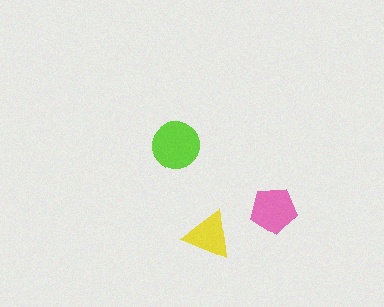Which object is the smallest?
The yellow triangle.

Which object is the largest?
The lime circle.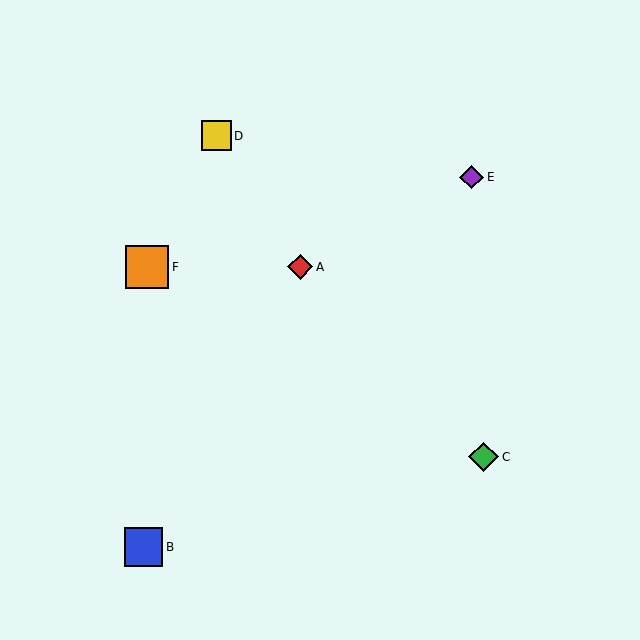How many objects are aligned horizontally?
2 objects (A, F) are aligned horizontally.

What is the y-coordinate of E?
Object E is at y≈177.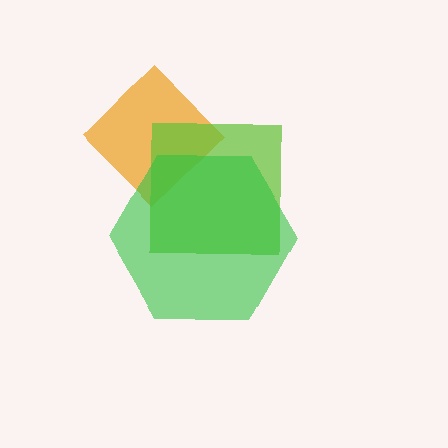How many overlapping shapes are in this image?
There are 3 overlapping shapes in the image.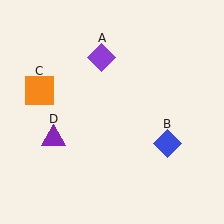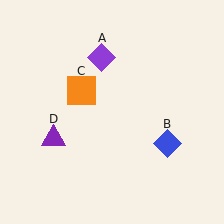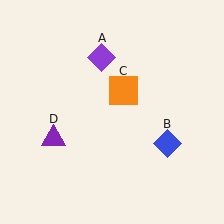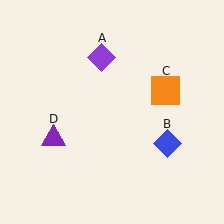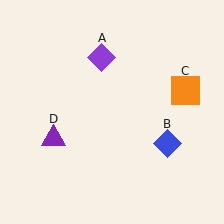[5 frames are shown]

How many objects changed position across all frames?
1 object changed position: orange square (object C).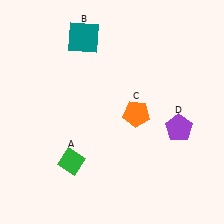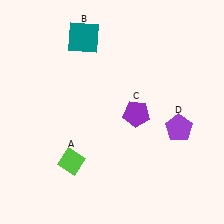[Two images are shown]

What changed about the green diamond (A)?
In Image 1, A is green. In Image 2, it changed to lime.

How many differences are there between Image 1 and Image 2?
There are 2 differences between the two images.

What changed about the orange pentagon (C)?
In Image 1, C is orange. In Image 2, it changed to purple.